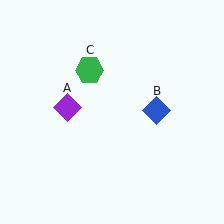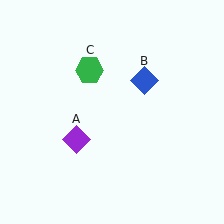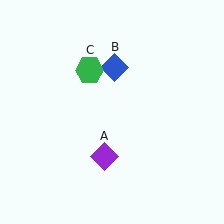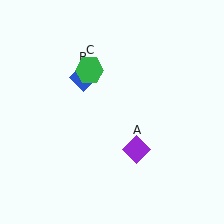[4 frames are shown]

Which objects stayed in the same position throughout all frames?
Green hexagon (object C) remained stationary.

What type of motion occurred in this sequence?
The purple diamond (object A), blue diamond (object B) rotated counterclockwise around the center of the scene.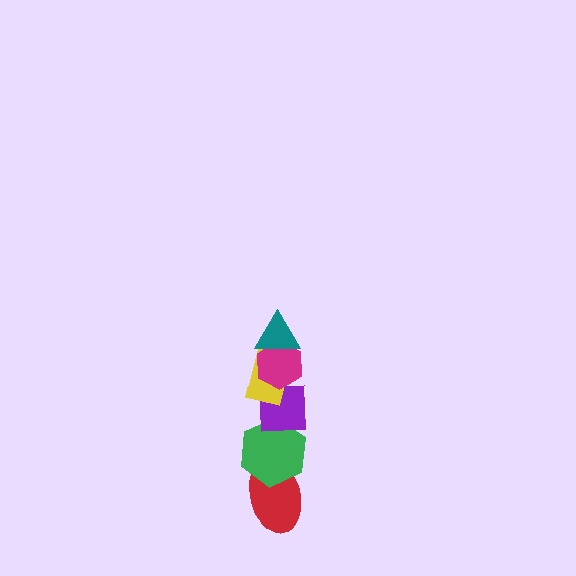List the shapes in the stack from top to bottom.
From top to bottom: the teal triangle, the magenta hexagon, the yellow rectangle, the purple square, the green hexagon, the red ellipse.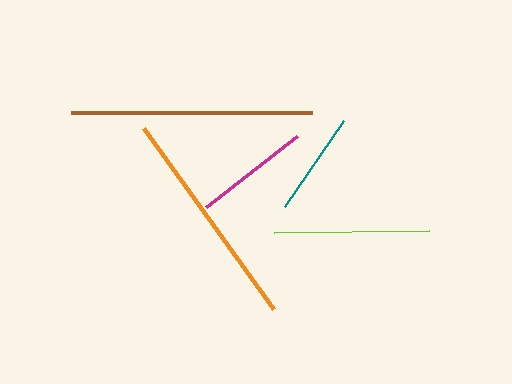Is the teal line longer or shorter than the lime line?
The lime line is longer than the teal line.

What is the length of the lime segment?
The lime segment is approximately 155 pixels long.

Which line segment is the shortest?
The teal line is the shortest at approximately 104 pixels.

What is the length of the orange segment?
The orange segment is approximately 223 pixels long.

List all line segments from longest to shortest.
From longest to shortest: brown, orange, lime, magenta, teal.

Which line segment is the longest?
The brown line is the longest at approximately 241 pixels.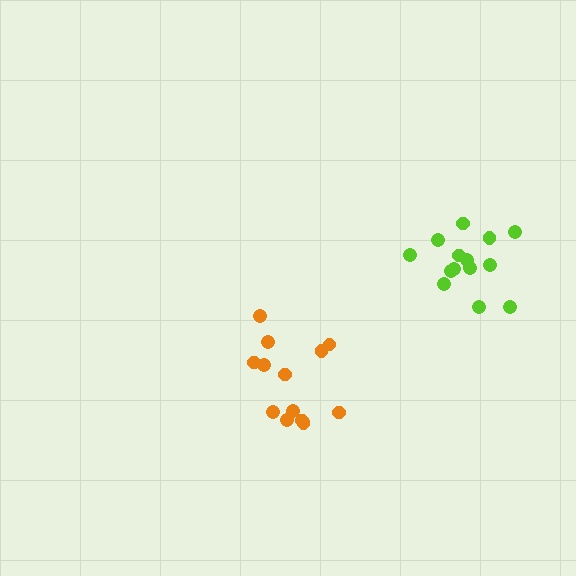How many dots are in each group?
Group 1: 13 dots, Group 2: 14 dots (27 total).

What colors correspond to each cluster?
The clusters are colored: orange, lime.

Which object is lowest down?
The orange cluster is bottommost.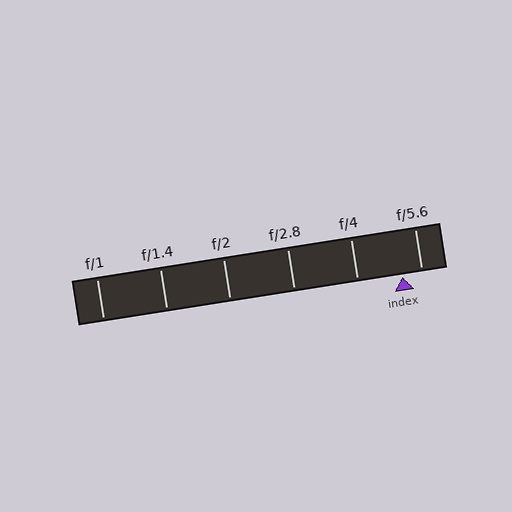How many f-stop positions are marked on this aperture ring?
There are 6 f-stop positions marked.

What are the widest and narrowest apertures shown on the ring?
The widest aperture shown is f/1 and the narrowest is f/5.6.